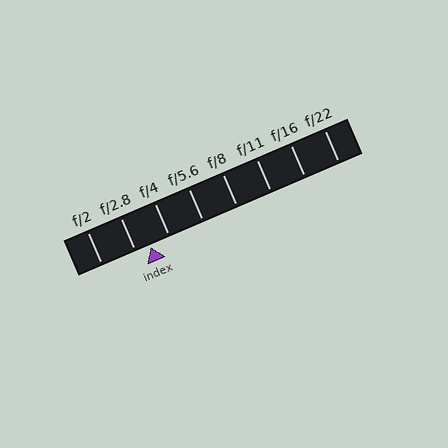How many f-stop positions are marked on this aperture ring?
There are 8 f-stop positions marked.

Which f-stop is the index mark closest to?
The index mark is closest to f/2.8.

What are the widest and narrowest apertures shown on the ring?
The widest aperture shown is f/2 and the narrowest is f/22.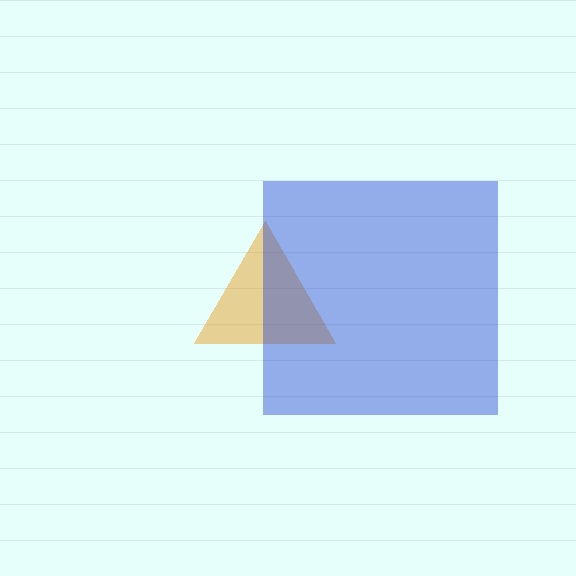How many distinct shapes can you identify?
There are 2 distinct shapes: an orange triangle, a blue square.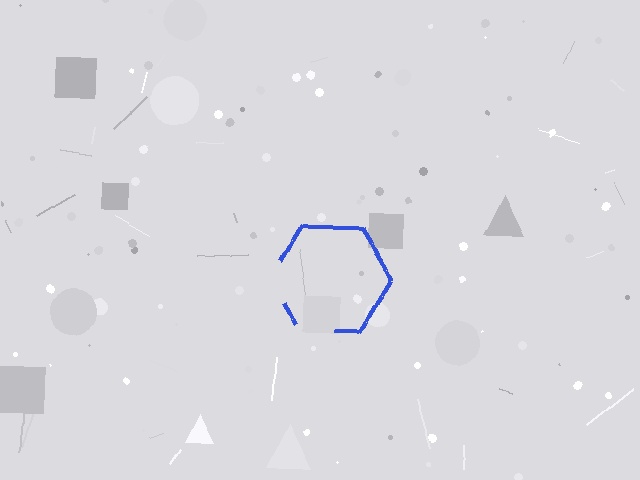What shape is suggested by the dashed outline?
The dashed outline suggests a hexagon.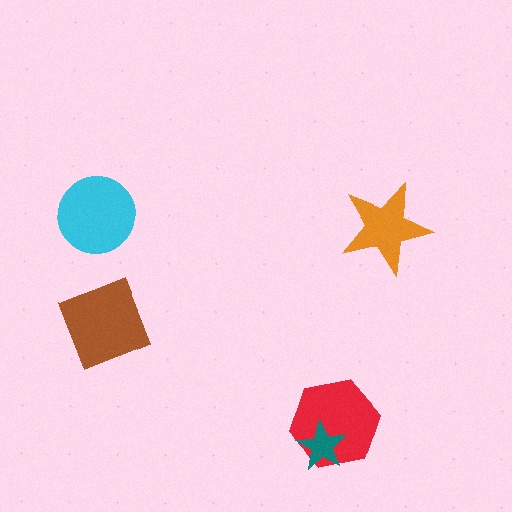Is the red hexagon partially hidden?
Yes, it is partially covered by another shape.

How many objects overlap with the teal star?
1 object overlaps with the teal star.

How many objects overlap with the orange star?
0 objects overlap with the orange star.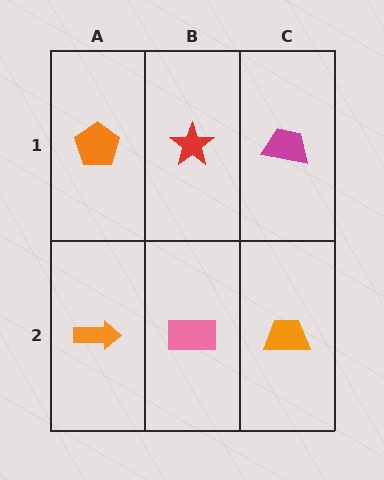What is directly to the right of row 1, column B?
A magenta trapezoid.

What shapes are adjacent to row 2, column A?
An orange pentagon (row 1, column A), a pink rectangle (row 2, column B).